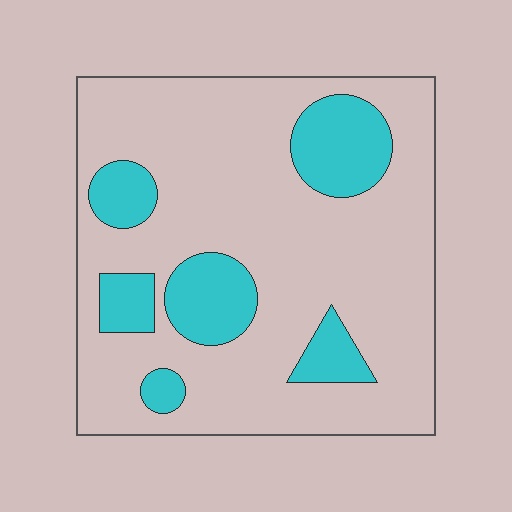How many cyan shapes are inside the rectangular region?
6.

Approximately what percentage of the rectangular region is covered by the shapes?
Approximately 20%.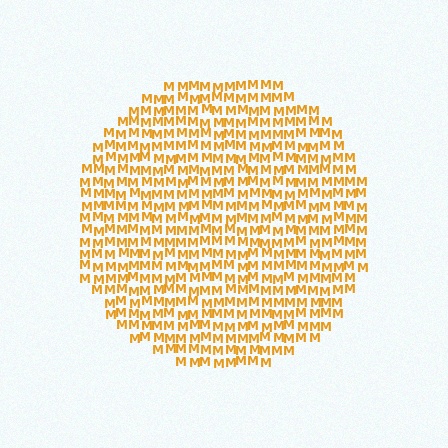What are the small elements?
The small elements are letter M's.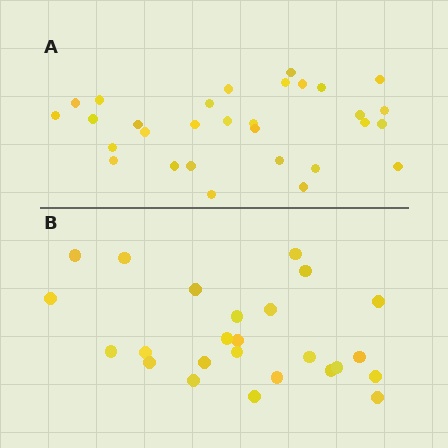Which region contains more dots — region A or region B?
Region A (the top region) has more dots.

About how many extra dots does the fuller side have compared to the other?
Region A has about 5 more dots than region B.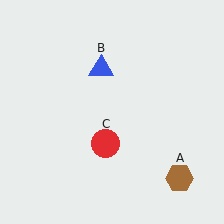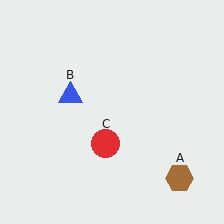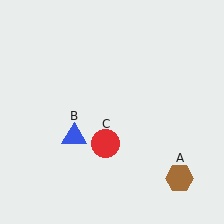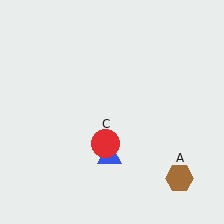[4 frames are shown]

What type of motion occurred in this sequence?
The blue triangle (object B) rotated counterclockwise around the center of the scene.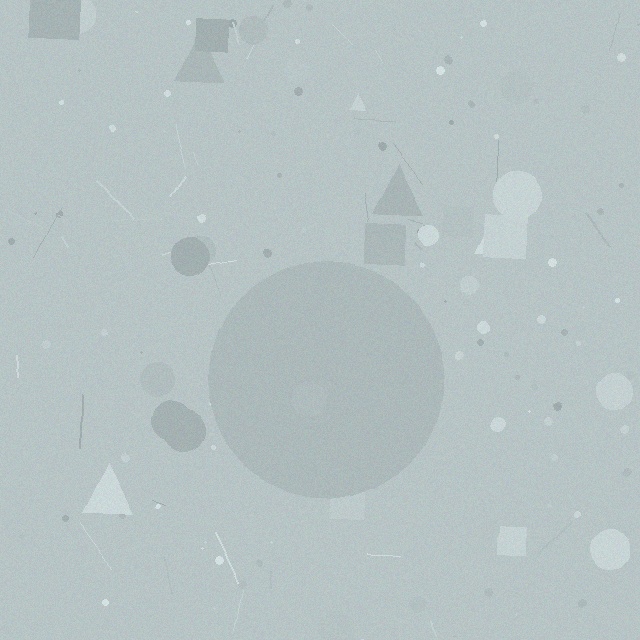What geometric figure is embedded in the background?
A circle is embedded in the background.